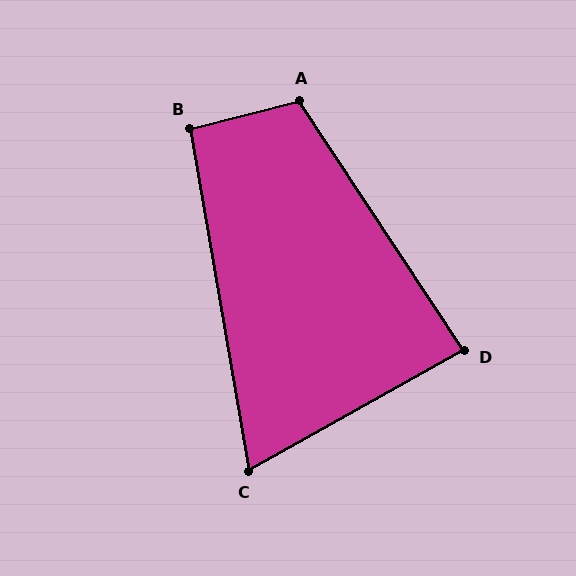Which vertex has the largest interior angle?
A, at approximately 109 degrees.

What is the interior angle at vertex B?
Approximately 94 degrees (approximately right).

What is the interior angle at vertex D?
Approximately 86 degrees (approximately right).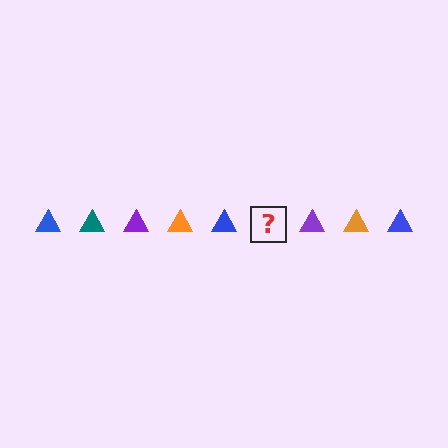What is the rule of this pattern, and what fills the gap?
The rule is that the pattern cycles through blue, teal, purple, orange triangles. The gap should be filled with a teal triangle.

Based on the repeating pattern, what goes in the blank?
The blank should be a teal triangle.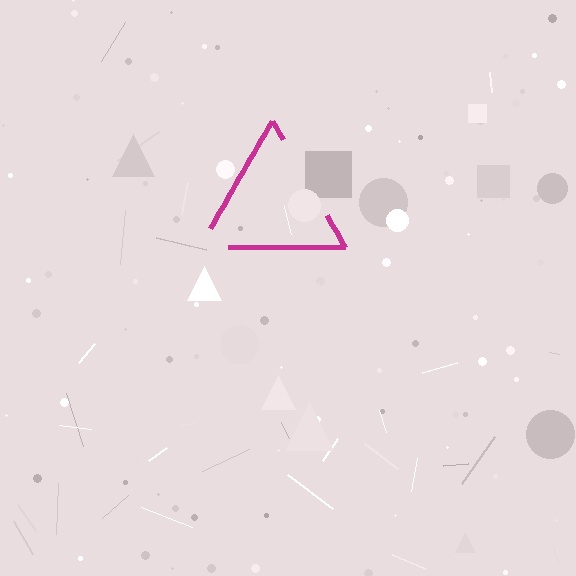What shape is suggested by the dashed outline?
The dashed outline suggests a triangle.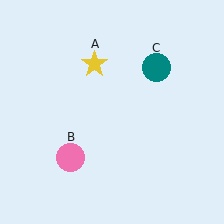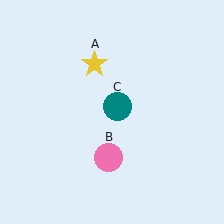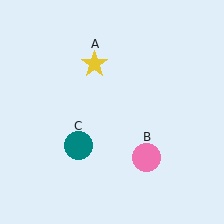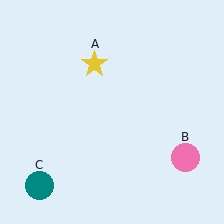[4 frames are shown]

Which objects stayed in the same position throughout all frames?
Yellow star (object A) remained stationary.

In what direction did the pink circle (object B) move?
The pink circle (object B) moved right.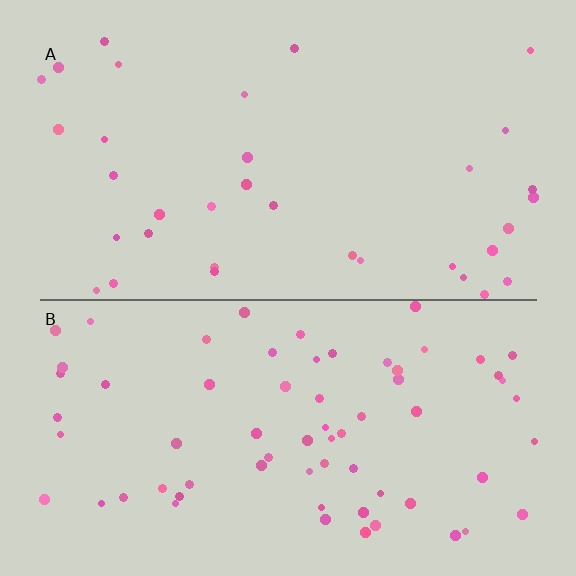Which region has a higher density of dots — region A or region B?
B (the bottom).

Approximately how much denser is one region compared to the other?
Approximately 1.9× — region B over region A.